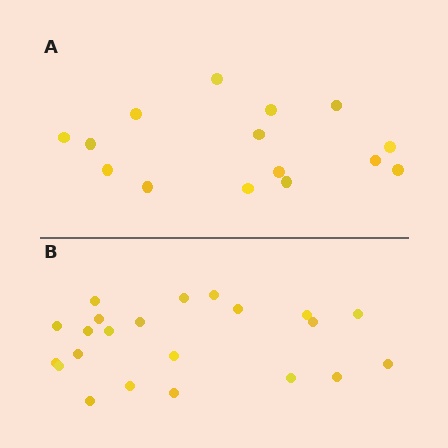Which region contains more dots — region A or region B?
Region B (the bottom region) has more dots.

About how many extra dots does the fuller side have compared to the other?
Region B has roughly 8 or so more dots than region A.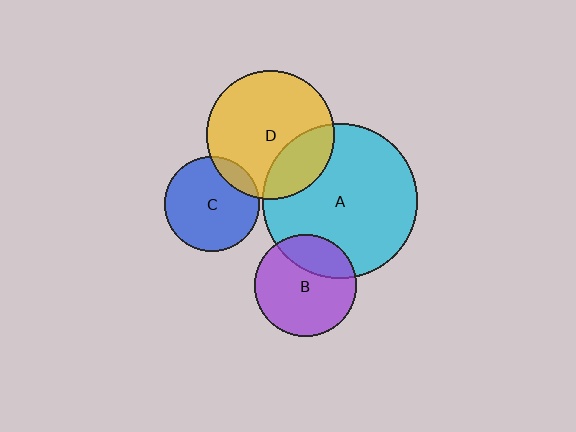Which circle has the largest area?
Circle A (cyan).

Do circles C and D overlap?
Yes.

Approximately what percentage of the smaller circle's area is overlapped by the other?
Approximately 15%.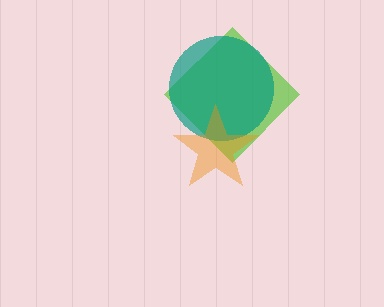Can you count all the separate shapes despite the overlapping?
Yes, there are 3 separate shapes.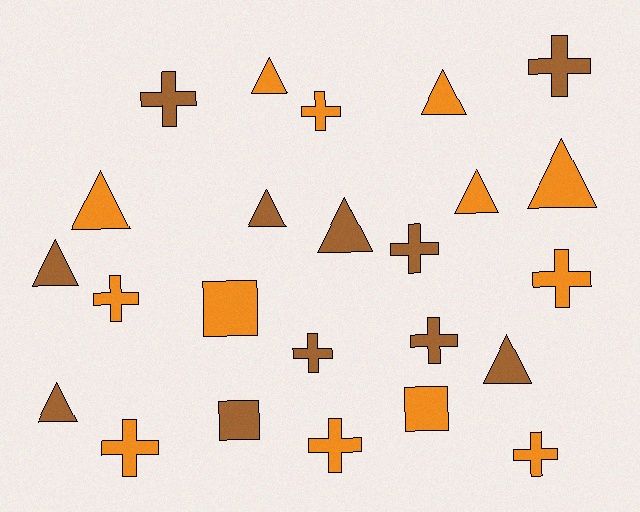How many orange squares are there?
There are 2 orange squares.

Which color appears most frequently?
Orange, with 13 objects.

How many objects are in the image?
There are 24 objects.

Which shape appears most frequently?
Cross, with 11 objects.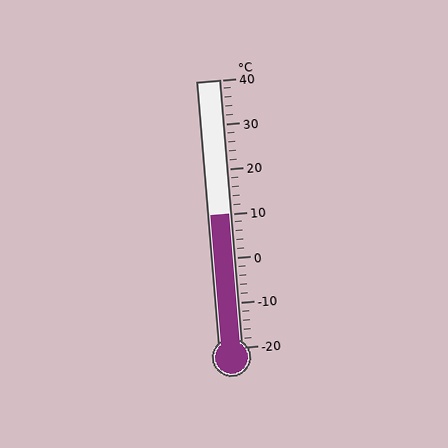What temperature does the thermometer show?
The thermometer shows approximately 10°C.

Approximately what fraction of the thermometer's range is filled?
The thermometer is filled to approximately 50% of its range.